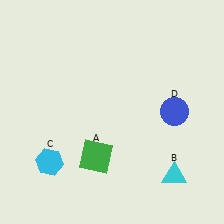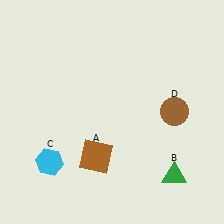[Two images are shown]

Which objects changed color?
A changed from green to brown. B changed from cyan to green. D changed from blue to brown.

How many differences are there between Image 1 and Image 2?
There are 3 differences between the two images.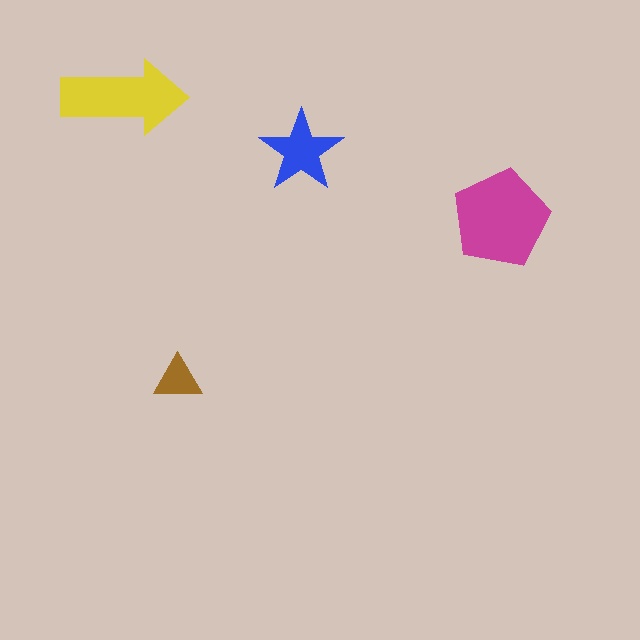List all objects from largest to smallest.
The magenta pentagon, the yellow arrow, the blue star, the brown triangle.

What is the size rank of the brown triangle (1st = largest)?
4th.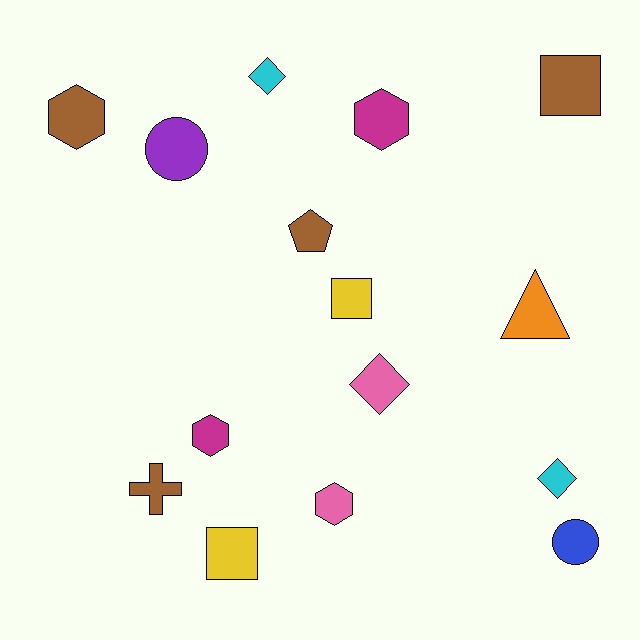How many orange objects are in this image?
There is 1 orange object.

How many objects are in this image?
There are 15 objects.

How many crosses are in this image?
There is 1 cross.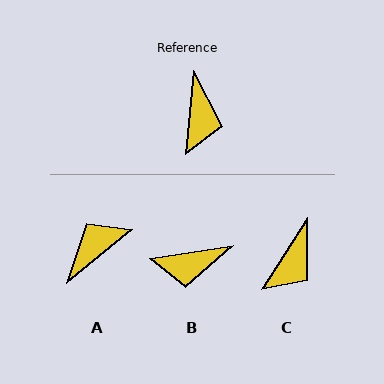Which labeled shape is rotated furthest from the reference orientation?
A, about 135 degrees away.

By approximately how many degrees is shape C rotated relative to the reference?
Approximately 27 degrees clockwise.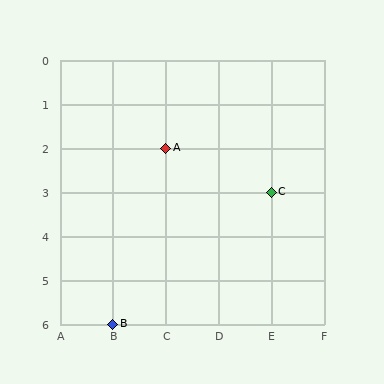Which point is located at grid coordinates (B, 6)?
Point B is at (B, 6).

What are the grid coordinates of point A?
Point A is at grid coordinates (C, 2).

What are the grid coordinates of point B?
Point B is at grid coordinates (B, 6).